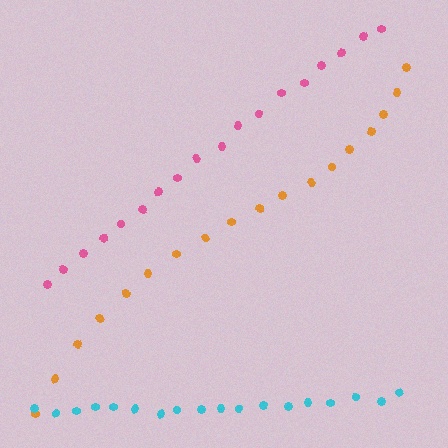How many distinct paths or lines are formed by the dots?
There are 3 distinct paths.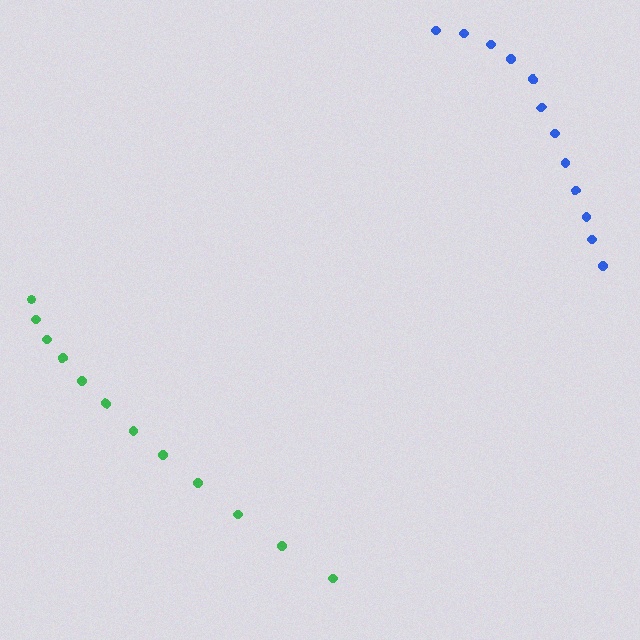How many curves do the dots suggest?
There are 2 distinct paths.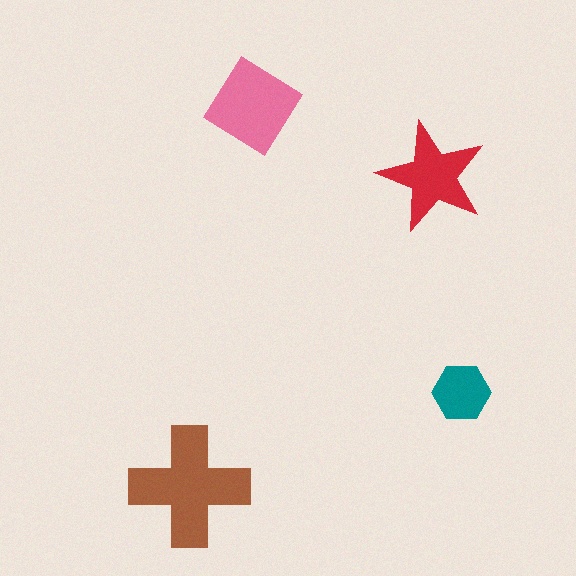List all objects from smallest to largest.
The teal hexagon, the red star, the pink diamond, the brown cross.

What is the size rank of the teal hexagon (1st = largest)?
4th.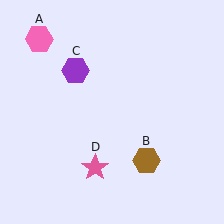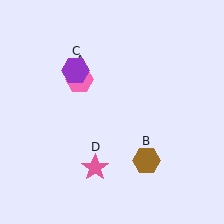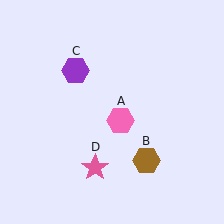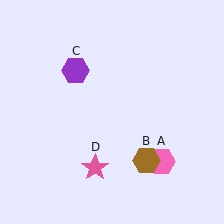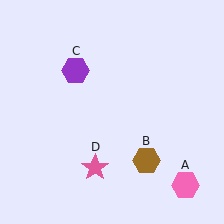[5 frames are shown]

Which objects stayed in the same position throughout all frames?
Brown hexagon (object B) and purple hexagon (object C) and pink star (object D) remained stationary.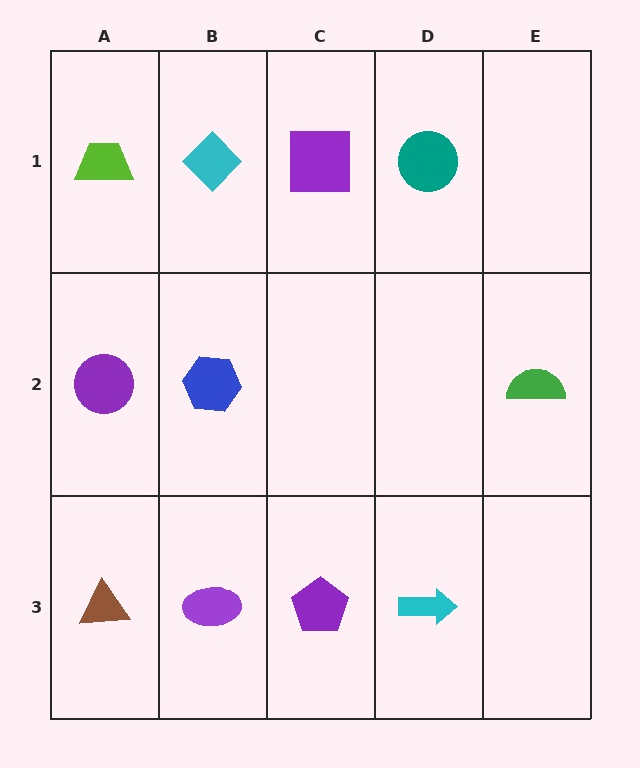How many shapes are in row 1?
4 shapes.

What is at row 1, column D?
A teal circle.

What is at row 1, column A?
A lime trapezoid.